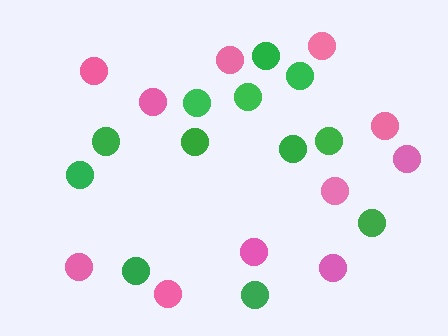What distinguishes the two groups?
There are 2 groups: one group of green circles (12) and one group of pink circles (11).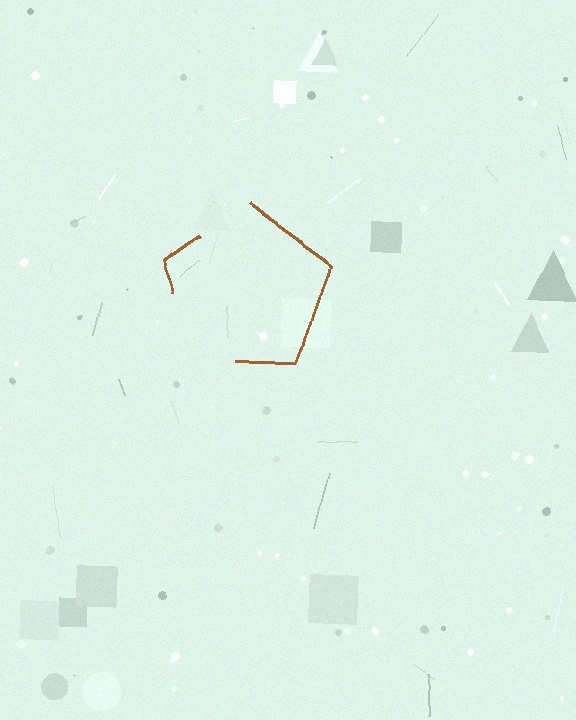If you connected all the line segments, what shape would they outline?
They would outline a pentagon.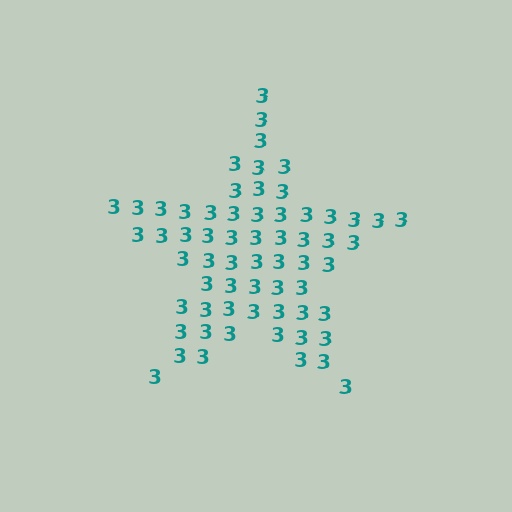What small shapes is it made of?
It is made of small digit 3's.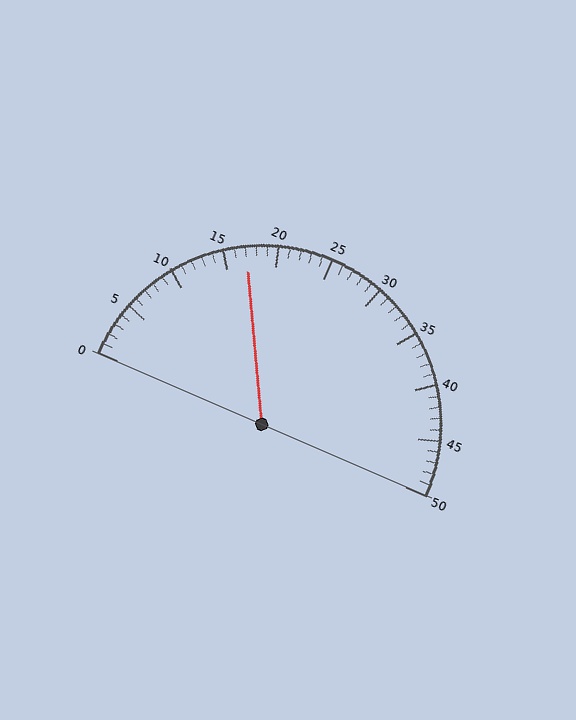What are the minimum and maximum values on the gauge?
The gauge ranges from 0 to 50.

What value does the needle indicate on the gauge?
The needle indicates approximately 17.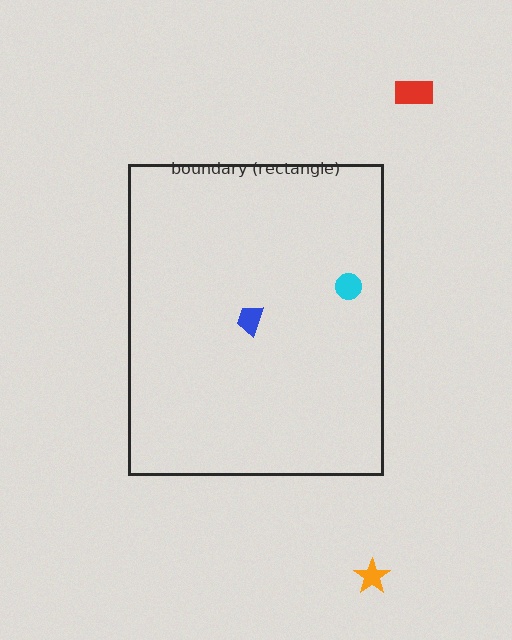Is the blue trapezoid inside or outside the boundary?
Inside.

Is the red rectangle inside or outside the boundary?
Outside.